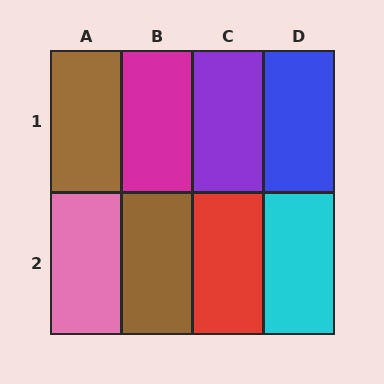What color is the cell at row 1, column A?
Brown.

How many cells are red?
1 cell is red.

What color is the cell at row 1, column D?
Blue.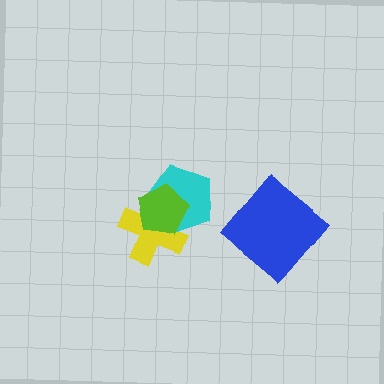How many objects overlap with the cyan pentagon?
2 objects overlap with the cyan pentagon.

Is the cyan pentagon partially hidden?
Yes, it is partially covered by another shape.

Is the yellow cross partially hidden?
Yes, it is partially covered by another shape.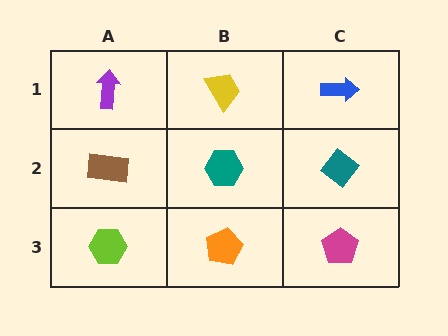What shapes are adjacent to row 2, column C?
A blue arrow (row 1, column C), a magenta pentagon (row 3, column C), a teal hexagon (row 2, column B).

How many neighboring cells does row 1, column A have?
2.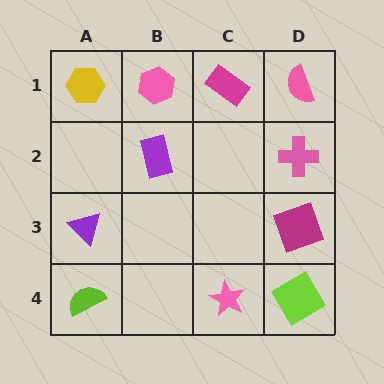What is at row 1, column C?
A magenta rectangle.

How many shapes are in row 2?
2 shapes.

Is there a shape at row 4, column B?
No, that cell is empty.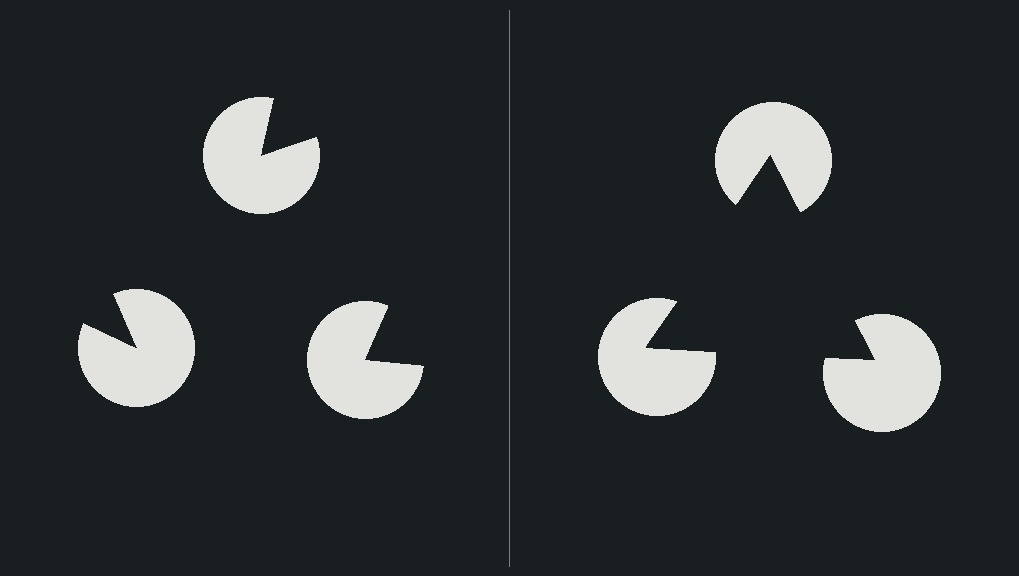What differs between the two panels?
The pac-man discs are positioned identically on both sides; only the wedge orientations differ. On the right they align to a triangle; on the left they are misaligned.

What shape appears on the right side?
An illusory triangle.